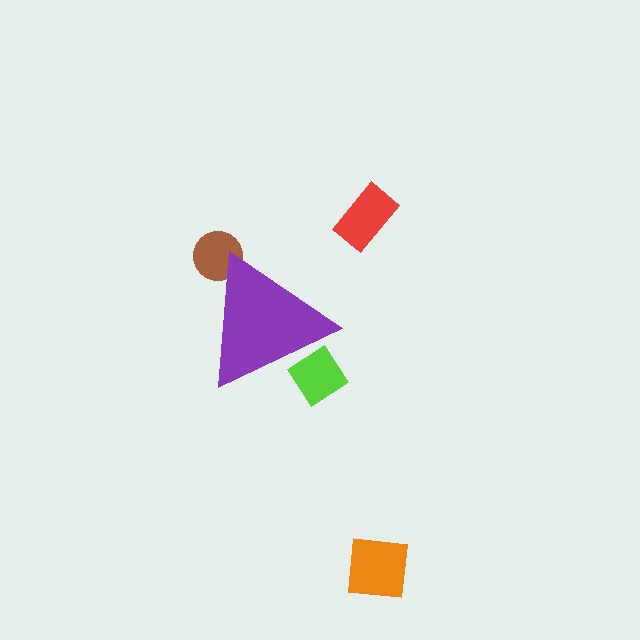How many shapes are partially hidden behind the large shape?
2 shapes are partially hidden.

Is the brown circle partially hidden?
Yes, the brown circle is partially hidden behind the purple triangle.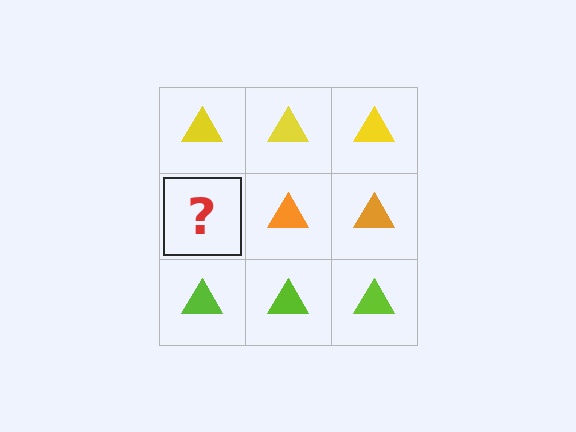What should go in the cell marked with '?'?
The missing cell should contain an orange triangle.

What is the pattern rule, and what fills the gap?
The rule is that each row has a consistent color. The gap should be filled with an orange triangle.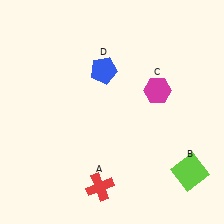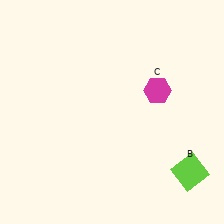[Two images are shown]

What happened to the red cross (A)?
The red cross (A) was removed in Image 2. It was in the bottom-left area of Image 1.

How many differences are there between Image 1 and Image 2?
There are 2 differences between the two images.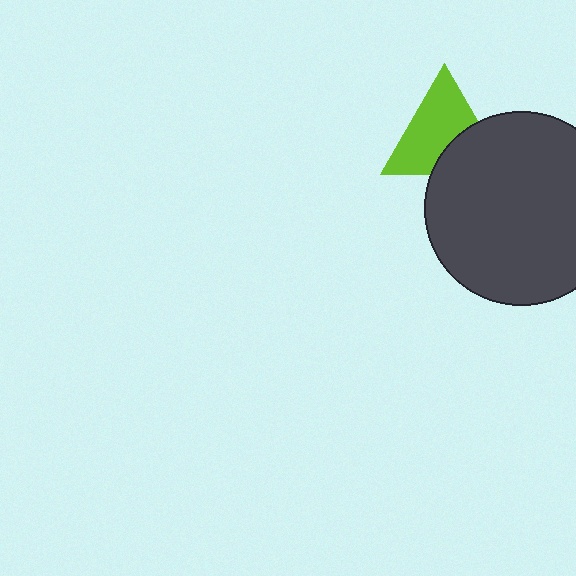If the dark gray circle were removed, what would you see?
You would see the complete lime triangle.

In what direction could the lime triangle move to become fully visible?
The lime triangle could move up. That would shift it out from behind the dark gray circle entirely.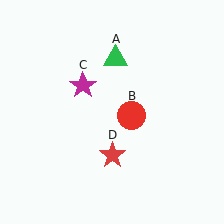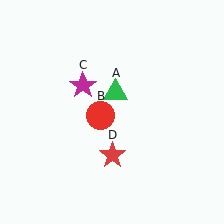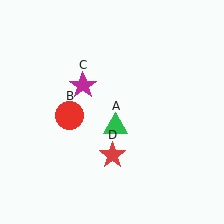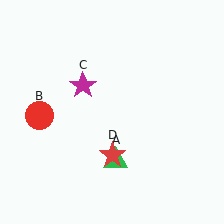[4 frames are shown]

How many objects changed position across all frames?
2 objects changed position: green triangle (object A), red circle (object B).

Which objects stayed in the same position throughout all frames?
Magenta star (object C) and red star (object D) remained stationary.